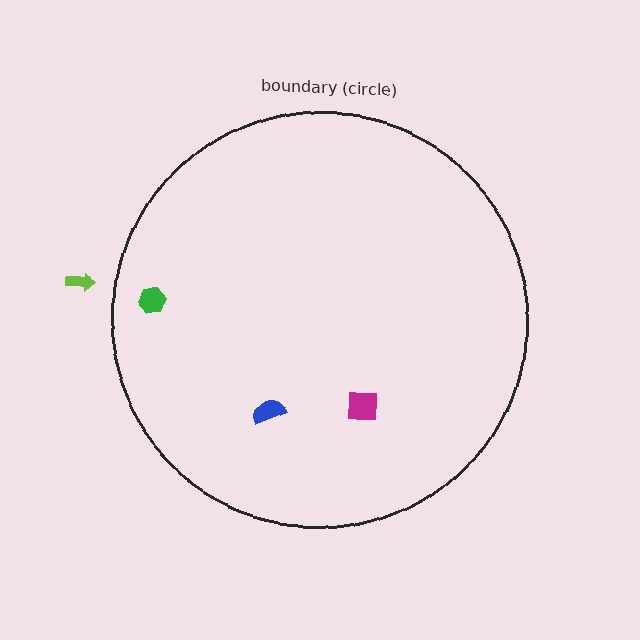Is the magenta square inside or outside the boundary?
Inside.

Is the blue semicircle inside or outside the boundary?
Inside.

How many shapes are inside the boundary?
3 inside, 1 outside.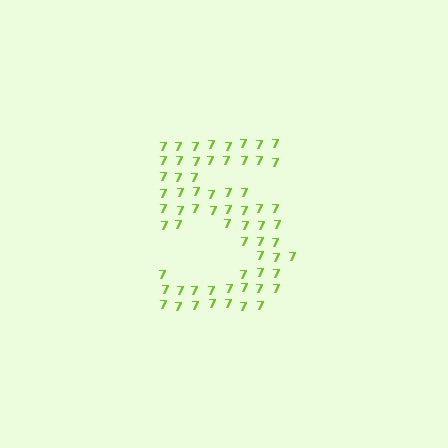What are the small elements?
The small elements are digit 7's.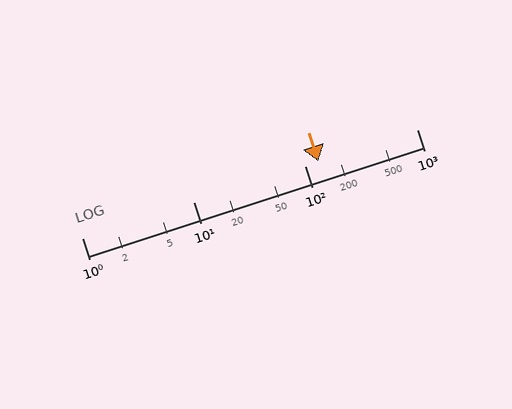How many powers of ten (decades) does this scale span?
The scale spans 3 decades, from 1 to 1000.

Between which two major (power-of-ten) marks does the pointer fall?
The pointer is between 100 and 1000.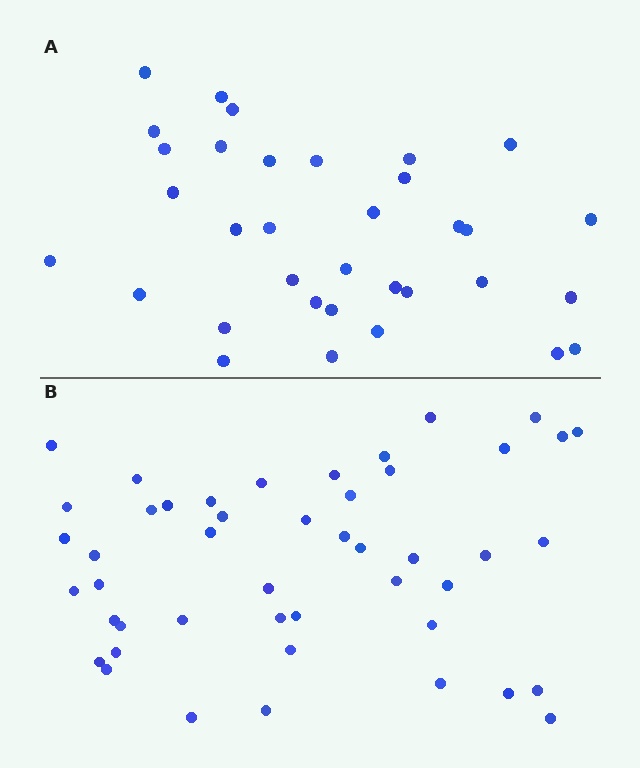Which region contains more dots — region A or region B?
Region B (the bottom region) has more dots.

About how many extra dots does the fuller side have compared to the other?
Region B has approximately 15 more dots than region A.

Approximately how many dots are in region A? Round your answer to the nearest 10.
About 30 dots. (The exact count is 34, which rounds to 30.)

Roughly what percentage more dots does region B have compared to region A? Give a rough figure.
About 40% more.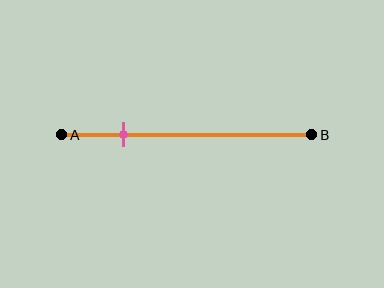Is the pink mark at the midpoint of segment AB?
No, the mark is at about 25% from A, not at the 50% midpoint.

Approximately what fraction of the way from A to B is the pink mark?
The pink mark is approximately 25% of the way from A to B.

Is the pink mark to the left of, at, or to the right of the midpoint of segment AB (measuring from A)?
The pink mark is to the left of the midpoint of segment AB.